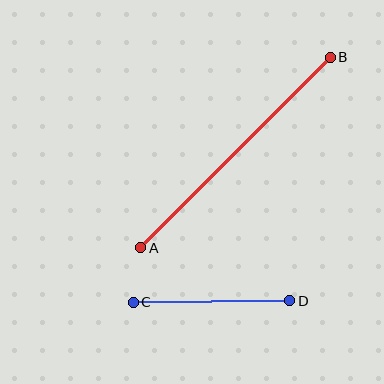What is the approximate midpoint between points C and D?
The midpoint is at approximately (212, 302) pixels.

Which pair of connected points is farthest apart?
Points A and B are farthest apart.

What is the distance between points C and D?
The distance is approximately 157 pixels.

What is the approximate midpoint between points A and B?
The midpoint is at approximately (236, 152) pixels.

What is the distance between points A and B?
The distance is approximately 269 pixels.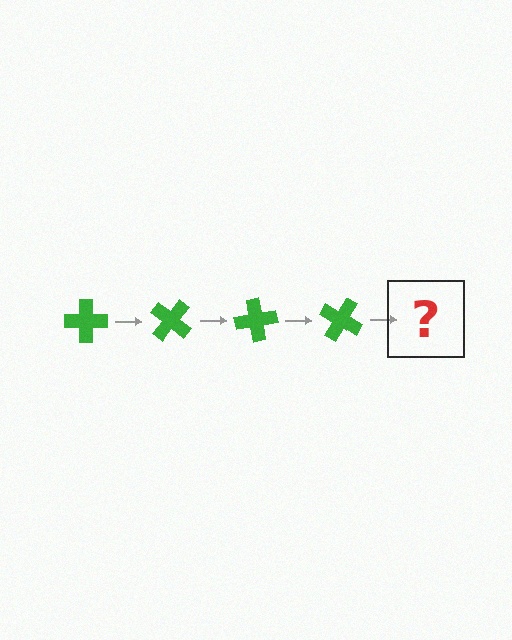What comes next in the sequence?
The next element should be a green cross rotated 160 degrees.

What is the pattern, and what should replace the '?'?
The pattern is that the cross rotates 40 degrees each step. The '?' should be a green cross rotated 160 degrees.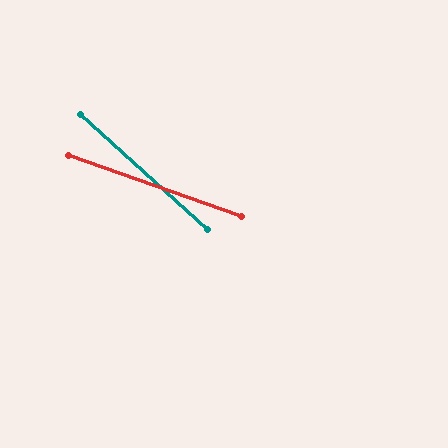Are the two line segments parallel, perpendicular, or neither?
Neither parallel nor perpendicular — they differ by about 23°.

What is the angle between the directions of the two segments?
Approximately 23 degrees.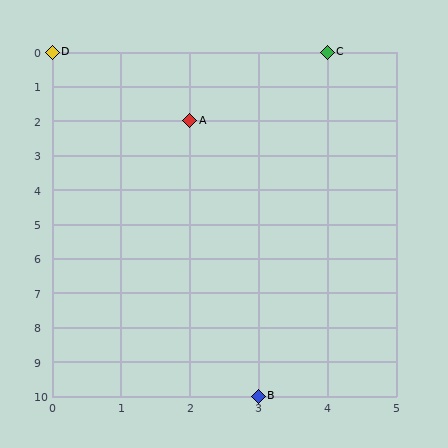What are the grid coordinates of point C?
Point C is at grid coordinates (4, 0).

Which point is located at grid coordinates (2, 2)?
Point A is at (2, 2).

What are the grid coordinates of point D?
Point D is at grid coordinates (0, 0).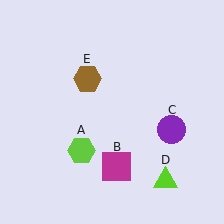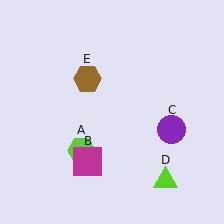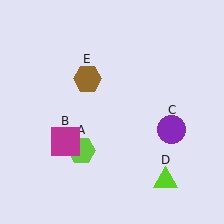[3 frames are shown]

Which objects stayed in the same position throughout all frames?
Lime hexagon (object A) and purple circle (object C) and lime triangle (object D) and brown hexagon (object E) remained stationary.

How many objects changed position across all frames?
1 object changed position: magenta square (object B).